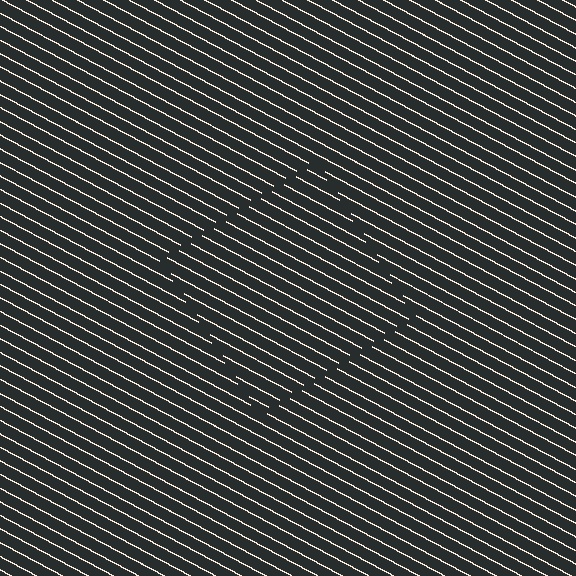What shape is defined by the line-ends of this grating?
An illusory square. The interior of the shape contains the same grating, shifted by half a period — the contour is defined by the phase discontinuity where line-ends from the inner and outer gratings abut.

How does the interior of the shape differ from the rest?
The interior of the shape contains the same grating, shifted by half a period — the contour is defined by the phase discontinuity where line-ends from the inner and outer gratings abut.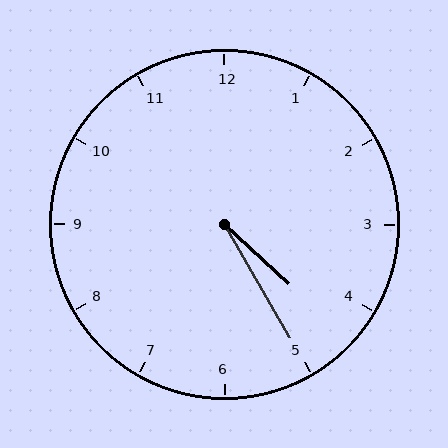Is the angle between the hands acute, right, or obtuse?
It is acute.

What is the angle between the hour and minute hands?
Approximately 18 degrees.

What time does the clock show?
4:25.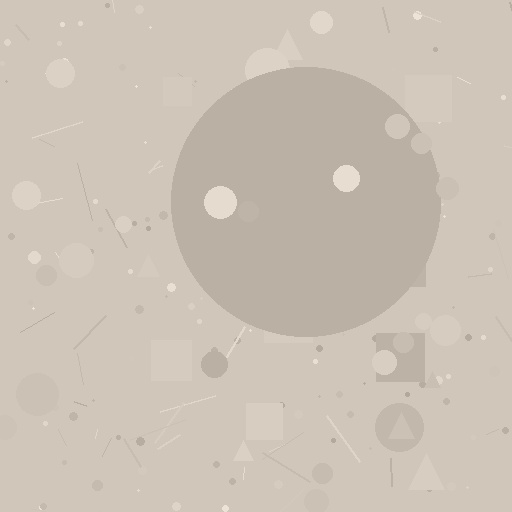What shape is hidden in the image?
A circle is hidden in the image.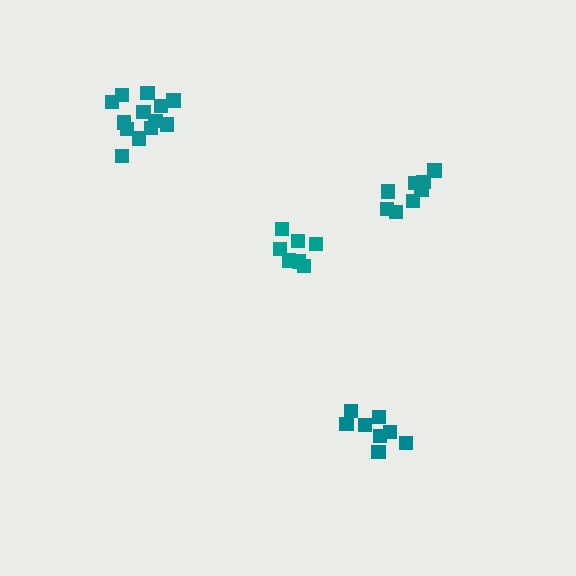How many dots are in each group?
Group 1: 13 dots, Group 2: 7 dots, Group 3: 8 dots, Group 4: 8 dots (36 total).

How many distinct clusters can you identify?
There are 4 distinct clusters.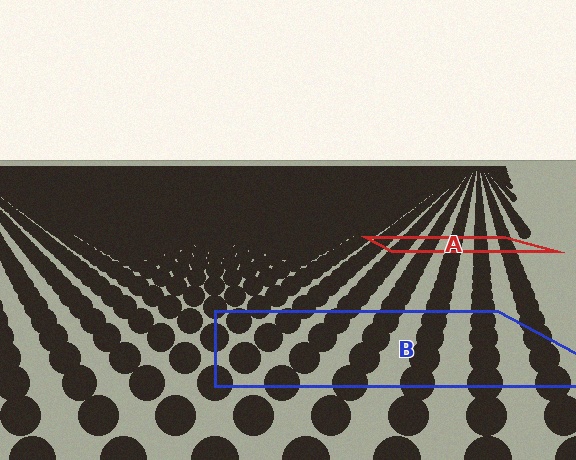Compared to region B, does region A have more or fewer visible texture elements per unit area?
Region A has more texture elements per unit area — they are packed more densely because it is farther away.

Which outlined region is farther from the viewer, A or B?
Region A is farther from the viewer — the texture elements inside it appear smaller and more densely packed.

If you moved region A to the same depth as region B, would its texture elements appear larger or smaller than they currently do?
They would appear larger. At a closer depth, the same texture elements are projected at a bigger on-screen size.